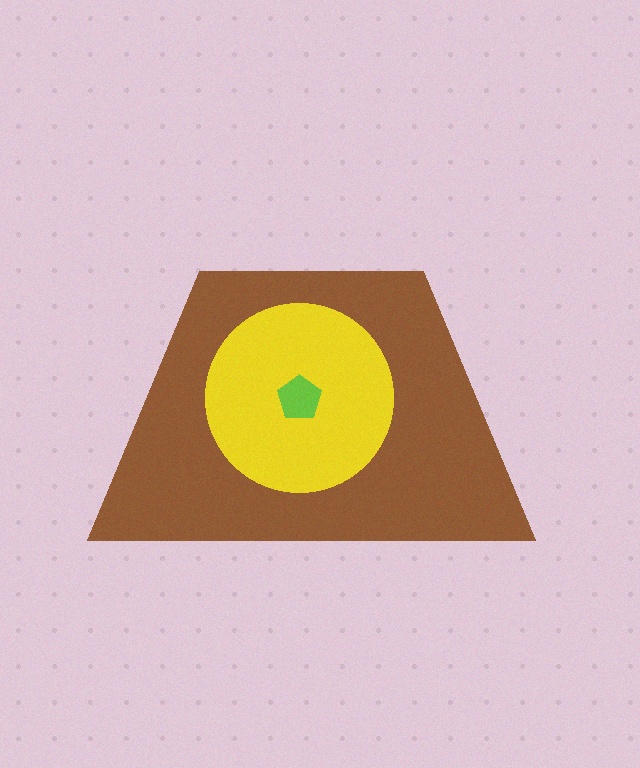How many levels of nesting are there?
3.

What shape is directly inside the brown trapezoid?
The yellow circle.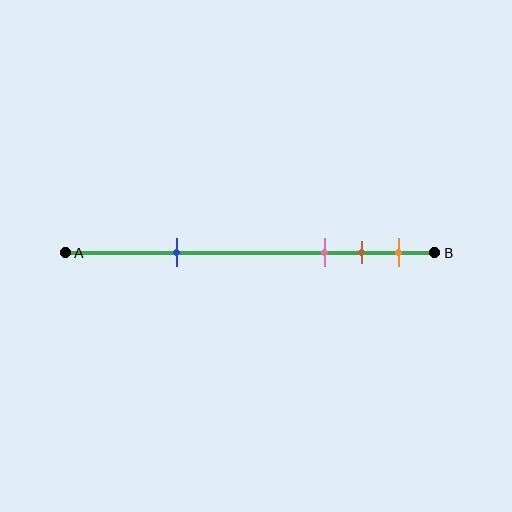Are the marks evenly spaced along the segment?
No, the marks are not evenly spaced.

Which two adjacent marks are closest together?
The brown and orange marks are the closest adjacent pair.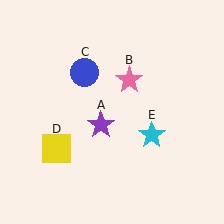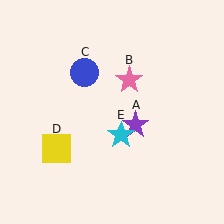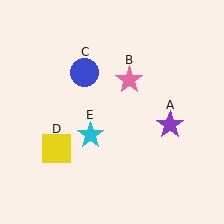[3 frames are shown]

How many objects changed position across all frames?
2 objects changed position: purple star (object A), cyan star (object E).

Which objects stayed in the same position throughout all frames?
Pink star (object B) and blue circle (object C) and yellow square (object D) remained stationary.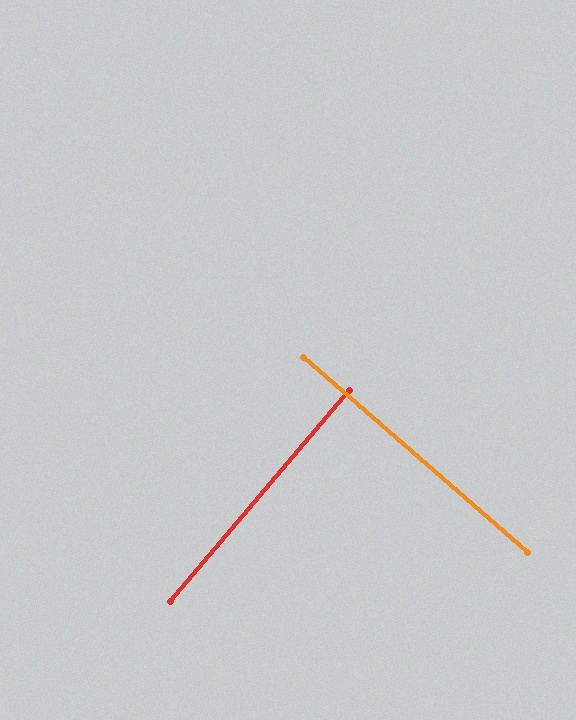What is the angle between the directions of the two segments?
Approximately 89 degrees.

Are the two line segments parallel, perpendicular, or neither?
Perpendicular — they meet at approximately 89°.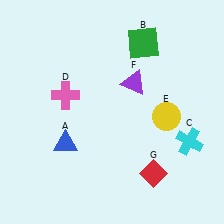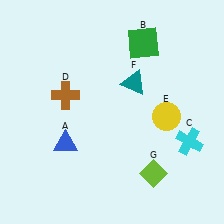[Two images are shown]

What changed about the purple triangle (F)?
In Image 1, F is purple. In Image 2, it changed to teal.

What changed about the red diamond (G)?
In Image 1, G is red. In Image 2, it changed to lime.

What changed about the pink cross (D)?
In Image 1, D is pink. In Image 2, it changed to brown.